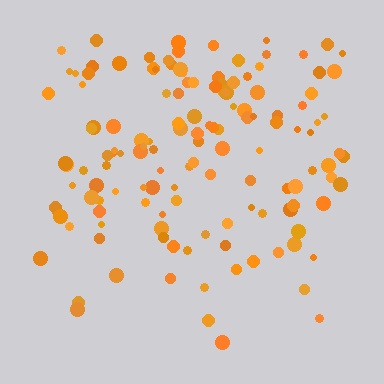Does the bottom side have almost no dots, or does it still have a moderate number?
Still a moderate number, just noticeably fewer than the top.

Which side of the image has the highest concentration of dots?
The top.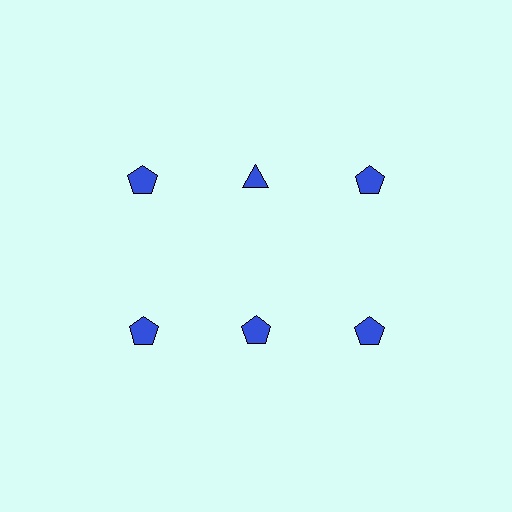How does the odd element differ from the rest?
It has a different shape: triangle instead of pentagon.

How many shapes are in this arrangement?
There are 6 shapes arranged in a grid pattern.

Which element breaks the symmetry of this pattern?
The blue triangle in the top row, second from left column breaks the symmetry. All other shapes are blue pentagons.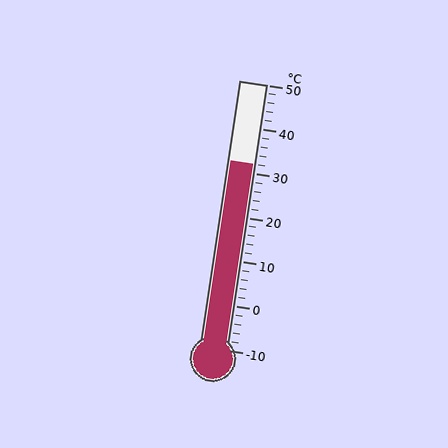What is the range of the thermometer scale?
The thermometer scale ranges from -10°C to 50°C.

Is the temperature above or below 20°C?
The temperature is above 20°C.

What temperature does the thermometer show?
The thermometer shows approximately 32°C.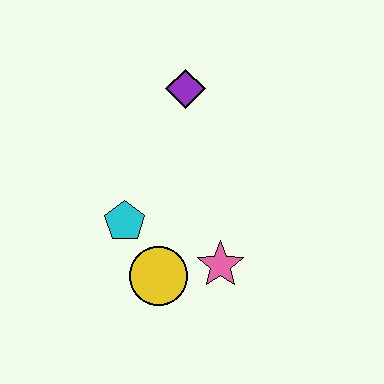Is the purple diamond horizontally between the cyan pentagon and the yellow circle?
No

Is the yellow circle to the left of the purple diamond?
Yes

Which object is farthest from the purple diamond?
The yellow circle is farthest from the purple diamond.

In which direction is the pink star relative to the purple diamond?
The pink star is below the purple diamond.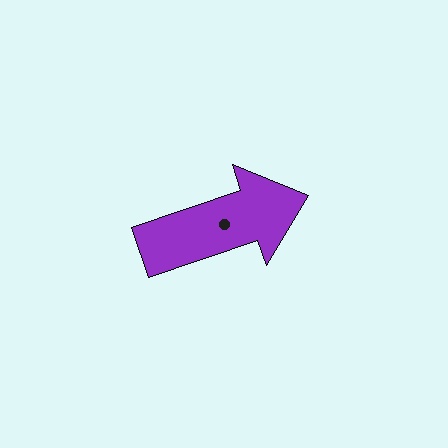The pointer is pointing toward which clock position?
Roughly 2 o'clock.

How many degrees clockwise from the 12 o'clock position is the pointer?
Approximately 71 degrees.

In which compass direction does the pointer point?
East.